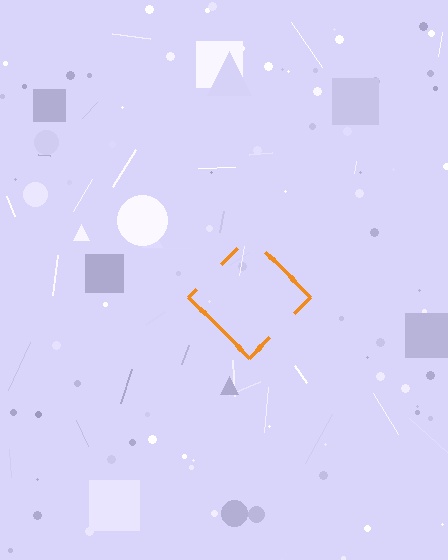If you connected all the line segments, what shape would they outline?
They would outline a diamond.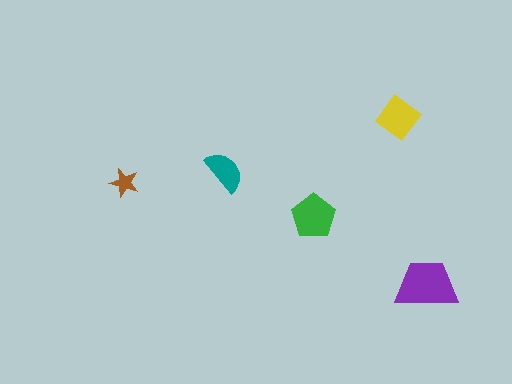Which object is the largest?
The purple trapezoid.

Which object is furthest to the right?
The purple trapezoid is rightmost.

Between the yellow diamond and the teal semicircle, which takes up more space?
The yellow diamond.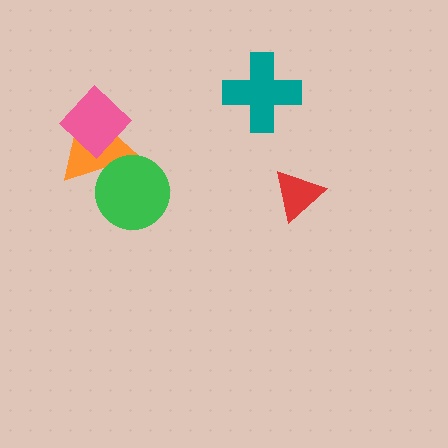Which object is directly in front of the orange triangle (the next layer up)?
The pink diamond is directly in front of the orange triangle.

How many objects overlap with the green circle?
1 object overlaps with the green circle.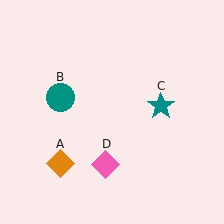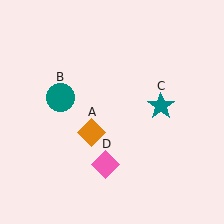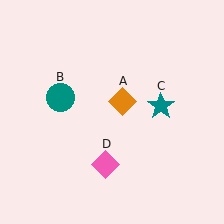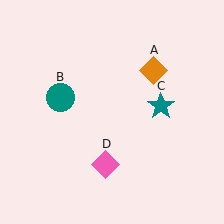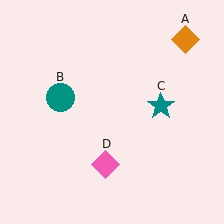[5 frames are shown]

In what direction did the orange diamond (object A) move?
The orange diamond (object A) moved up and to the right.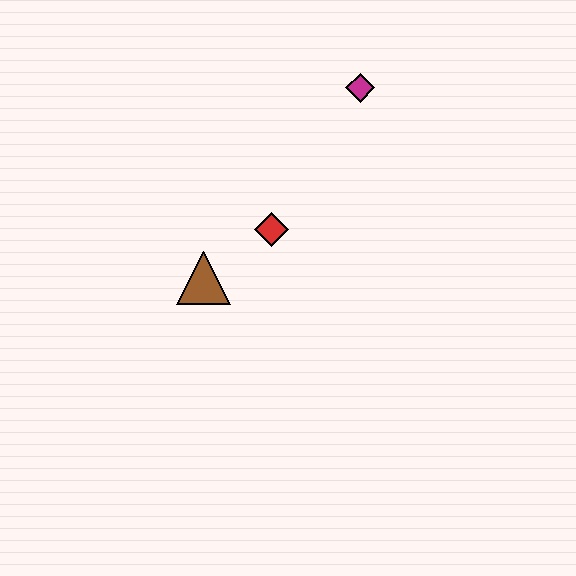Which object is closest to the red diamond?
The brown triangle is closest to the red diamond.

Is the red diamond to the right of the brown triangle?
Yes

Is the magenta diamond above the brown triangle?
Yes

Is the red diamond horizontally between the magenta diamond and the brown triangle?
Yes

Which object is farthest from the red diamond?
The magenta diamond is farthest from the red diamond.